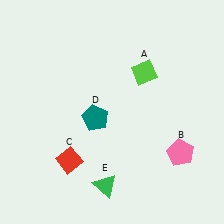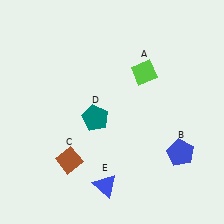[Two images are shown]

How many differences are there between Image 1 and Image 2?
There are 3 differences between the two images.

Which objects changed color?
B changed from pink to blue. C changed from red to brown. E changed from green to blue.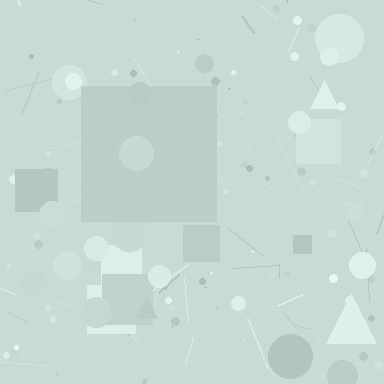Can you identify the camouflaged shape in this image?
The camouflaged shape is a square.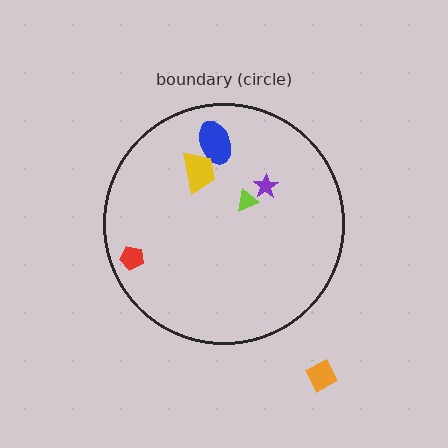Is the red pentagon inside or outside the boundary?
Inside.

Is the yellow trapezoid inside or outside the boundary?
Inside.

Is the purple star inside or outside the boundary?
Inside.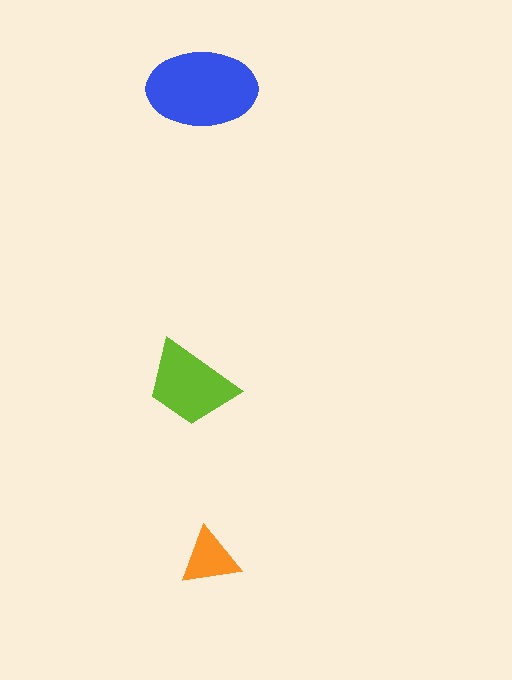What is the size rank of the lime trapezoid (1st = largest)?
2nd.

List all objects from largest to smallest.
The blue ellipse, the lime trapezoid, the orange triangle.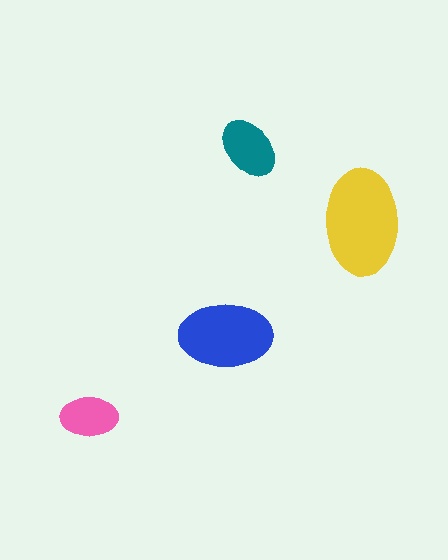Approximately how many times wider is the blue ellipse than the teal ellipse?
About 1.5 times wider.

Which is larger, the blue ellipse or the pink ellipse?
The blue one.